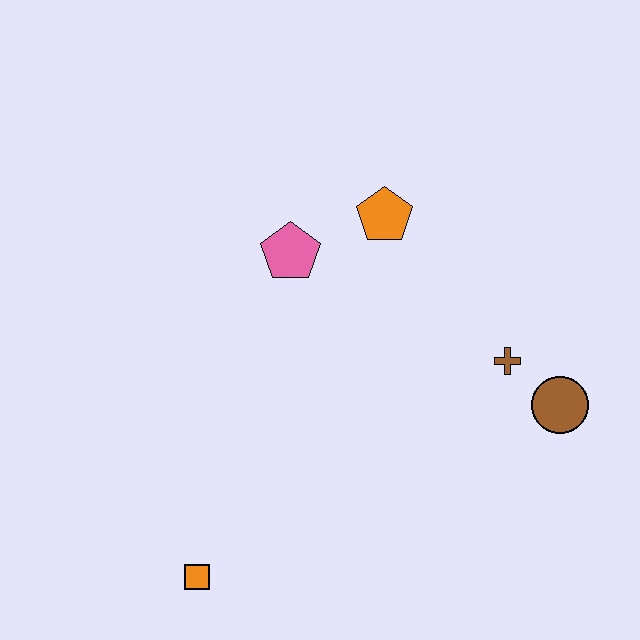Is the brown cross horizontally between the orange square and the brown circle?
Yes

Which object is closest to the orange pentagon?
The pink pentagon is closest to the orange pentagon.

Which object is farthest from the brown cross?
The orange square is farthest from the brown cross.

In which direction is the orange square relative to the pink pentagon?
The orange square is below the pink pentagon.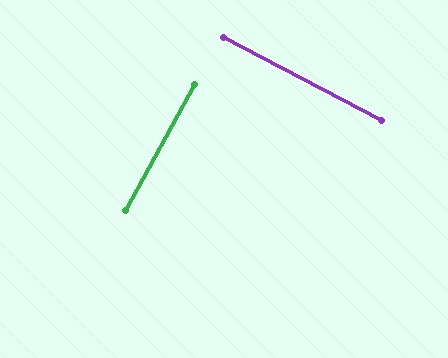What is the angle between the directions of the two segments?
Approximately 89 degrees.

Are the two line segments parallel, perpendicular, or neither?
Perpendicular — they meet at approximately 89°.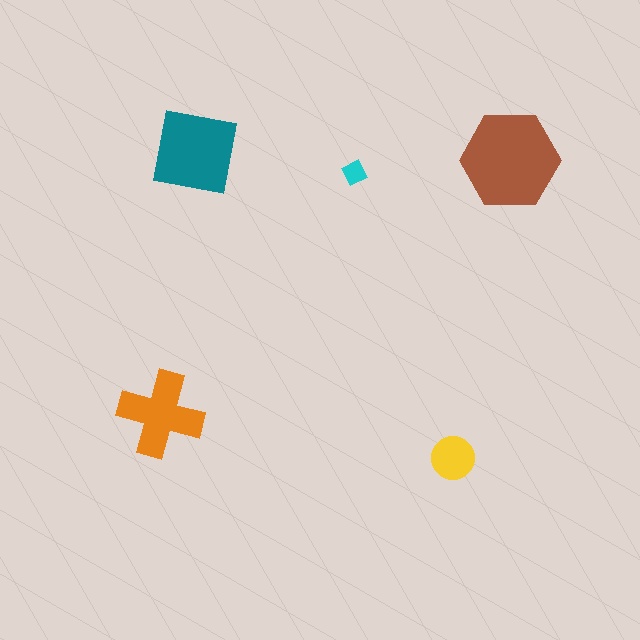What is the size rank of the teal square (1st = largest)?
2nd.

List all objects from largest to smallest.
The brown hexagon, the teal square, the orange cross, the yellow circle, the cyan diamond.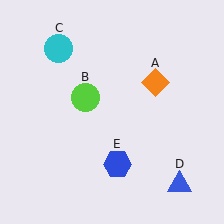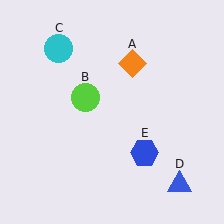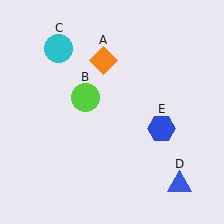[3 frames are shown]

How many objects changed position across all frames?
2 objects changed position: orange diamond (object A), blue hexagon (object E).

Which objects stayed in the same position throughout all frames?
Lime circle (object B) and cyan circle (object C) and blue triangle (object D) remained stationary.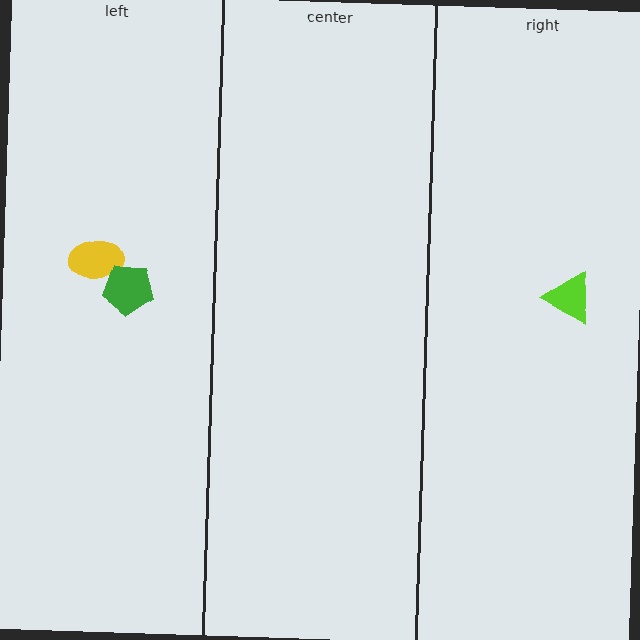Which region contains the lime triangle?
The right region.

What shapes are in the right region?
The lime triangle.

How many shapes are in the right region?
1.